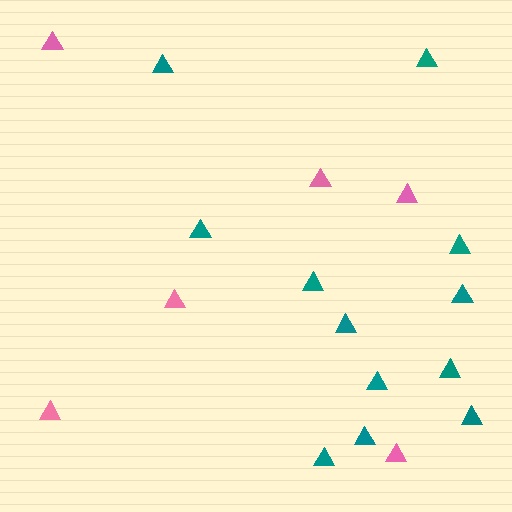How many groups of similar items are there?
There are 2 groups: one group of pink triangles (6) and one group of teal triangles (12).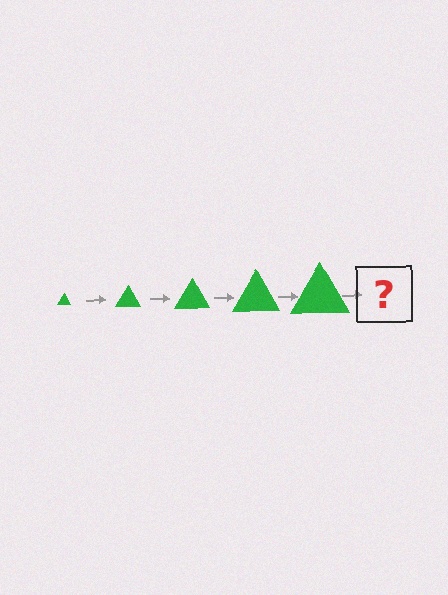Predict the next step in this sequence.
The next step is a green triangle, larger than the previous one.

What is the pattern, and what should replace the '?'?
The pattern is that the triangle gets progressively larger each step. The '?' should be a green triangle, larger than the previous one.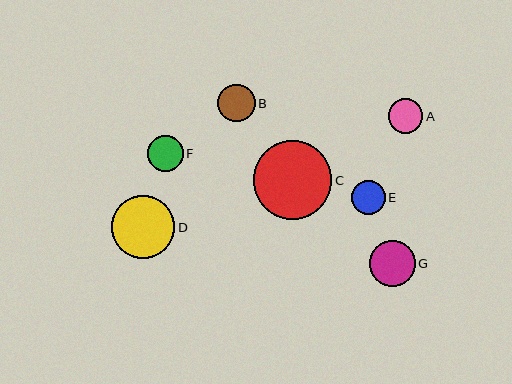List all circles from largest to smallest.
From largest to smallest: C, D, G, B, F, A, E.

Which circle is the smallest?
Circle E is the smallest with a size of approximately 34 pixels.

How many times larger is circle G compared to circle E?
Circle G is approximately 1.4 times the size of circle E.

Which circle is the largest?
Circle C is the largest with a size of approximately 79 pixels.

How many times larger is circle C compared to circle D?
Circle C is approximately 1.2 times the size of circle D.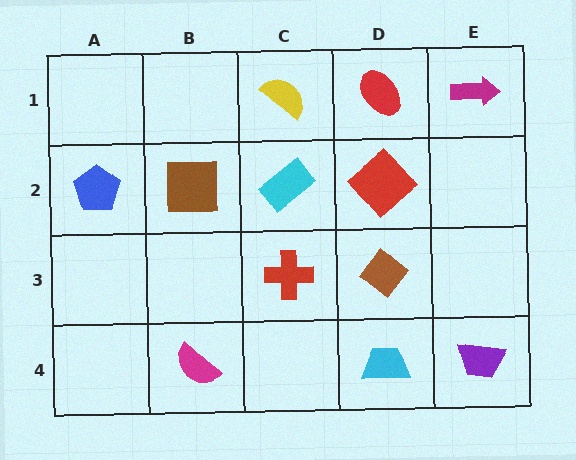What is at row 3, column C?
A red cross.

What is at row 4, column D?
A cyan trapezoid.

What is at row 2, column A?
A blue pentagon.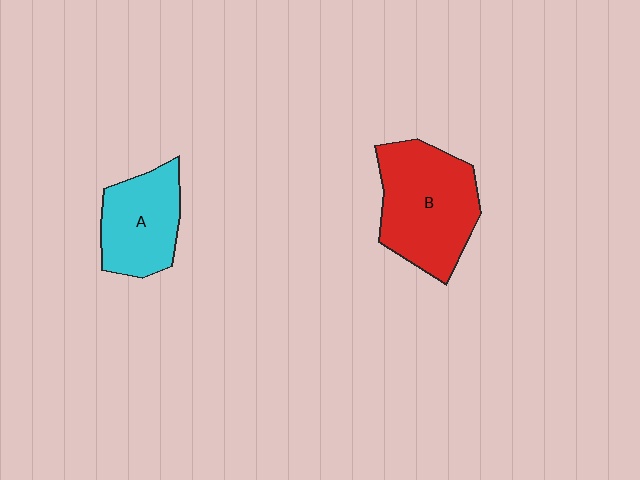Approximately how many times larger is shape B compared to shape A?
Approximately 1.4 times.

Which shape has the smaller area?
Shape A (cyan).